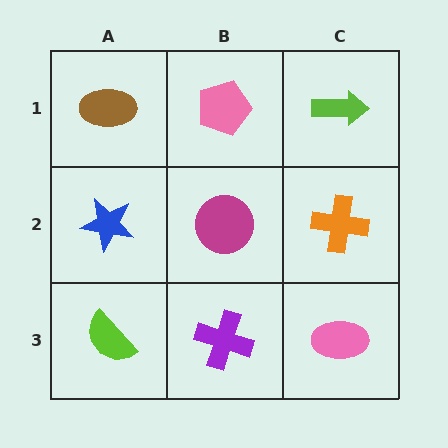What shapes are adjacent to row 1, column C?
An orange cross (row 2, column C), a pink pentagon (row 1, column B).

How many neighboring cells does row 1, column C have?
2.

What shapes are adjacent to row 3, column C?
An orange cross (row 2, column C), a purple cross (row 3, column B).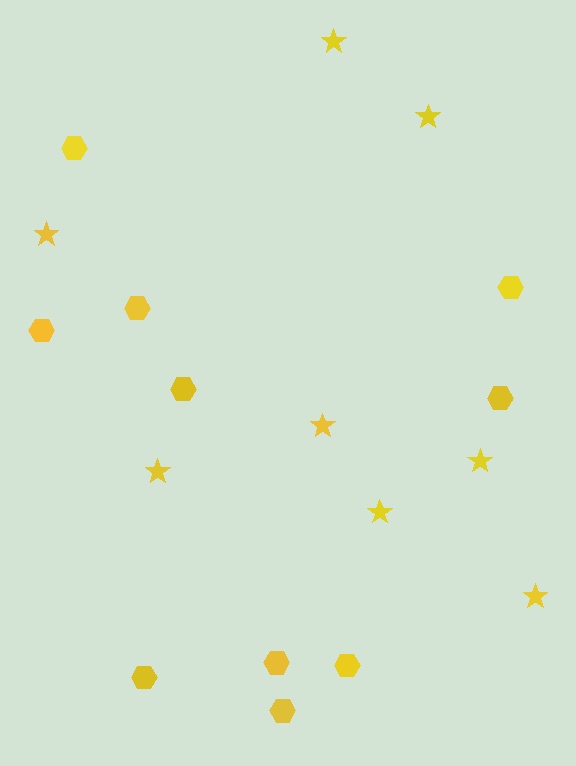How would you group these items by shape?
There are 2 groups: one group of stars (8) and one group of hexagons (10).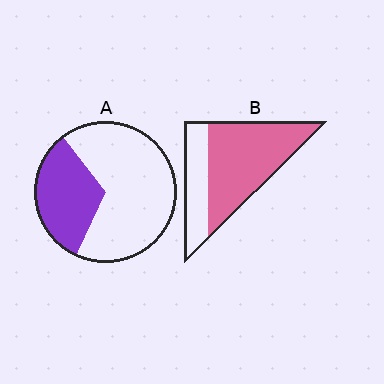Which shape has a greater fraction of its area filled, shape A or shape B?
Shape B.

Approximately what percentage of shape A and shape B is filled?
A is approximately 35% and B is approximately 70%.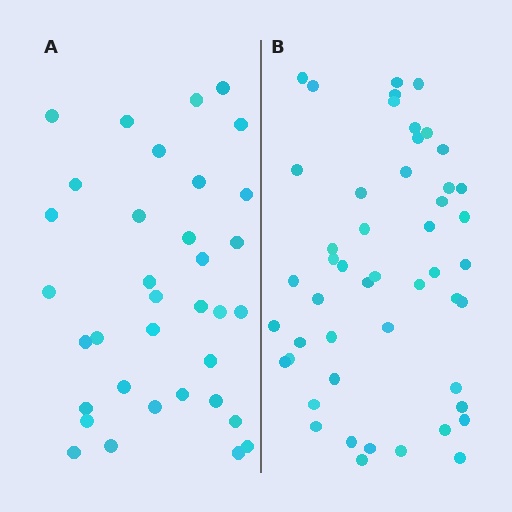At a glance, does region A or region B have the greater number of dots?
Region B (the right region) has more dots.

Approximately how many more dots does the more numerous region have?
Region B has approximately 15 more dots than region A.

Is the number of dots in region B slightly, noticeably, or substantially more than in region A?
Region B has noticeably more, but not dramatically so. The ratio is roughly 1.4 to 1.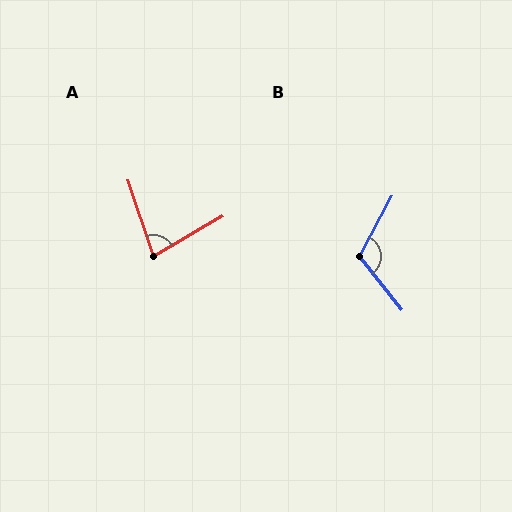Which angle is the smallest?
A, at approximately 79 degrees.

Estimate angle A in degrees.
Approximately 79 degrees.